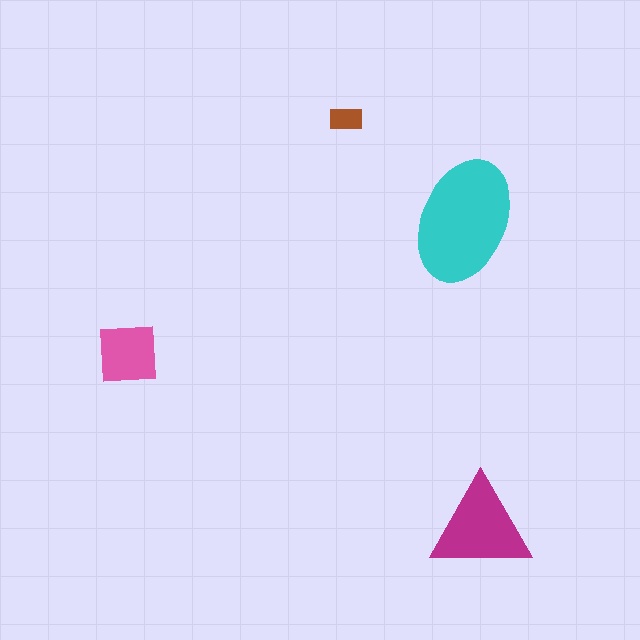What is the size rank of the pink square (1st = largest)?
3rd.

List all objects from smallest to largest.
The brown rectangle, the pink square, the magenta triangle, the cyan ellipse.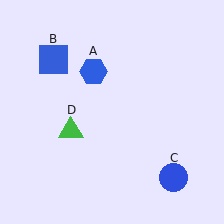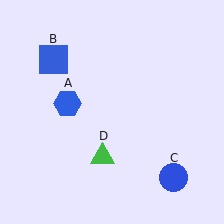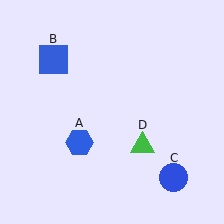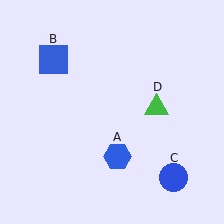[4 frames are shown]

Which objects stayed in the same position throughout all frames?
Blue square (object B) and blue circle (object C) remained stationary.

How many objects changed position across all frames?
2 objects changed position: blue hexagon (object A), green triangle (object D).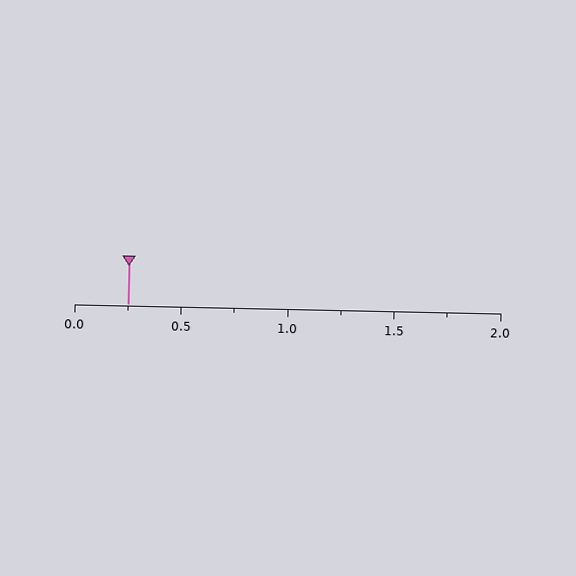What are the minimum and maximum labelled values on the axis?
The axis runs from 0.0 to 2.0.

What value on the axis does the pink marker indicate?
The marker indicates approximately 0.25.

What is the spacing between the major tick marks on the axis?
The major ticks are spaced 0.5 apart.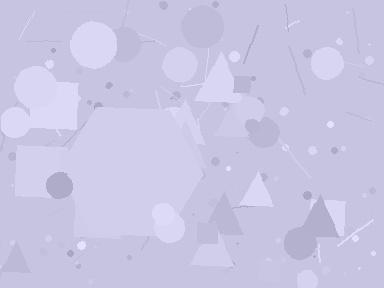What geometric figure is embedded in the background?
A hexagon is embedded in the background.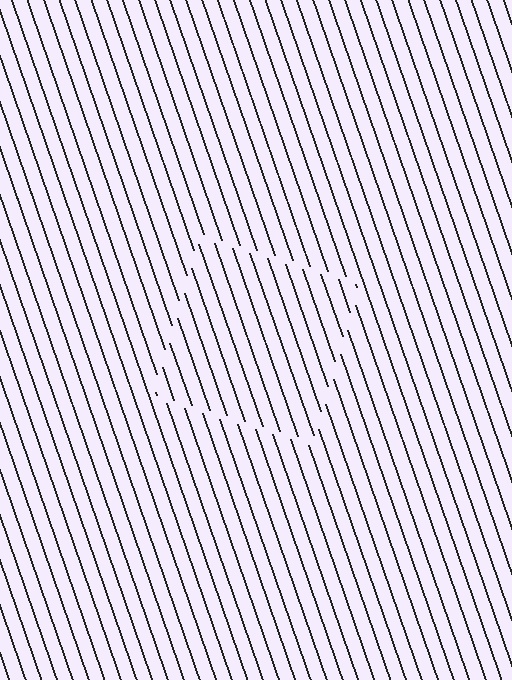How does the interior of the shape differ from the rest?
The interior of the shape contains the same grating, shifted by half a period — the contour is defined by the phase discontinuity where line-ends from the inner and outer gratings abut.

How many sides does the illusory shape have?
4 sides — the line-ends trace a square.